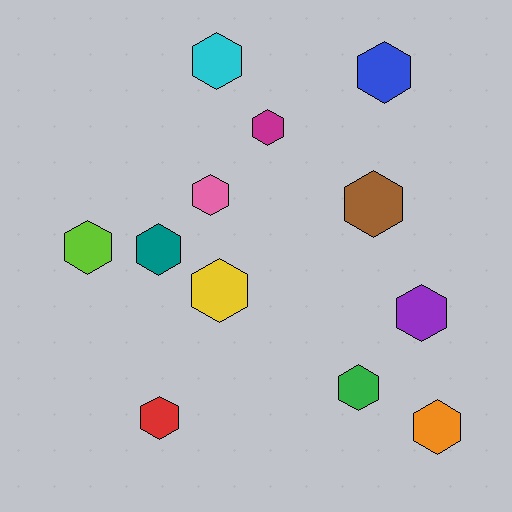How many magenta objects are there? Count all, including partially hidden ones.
There is 1 magenta object.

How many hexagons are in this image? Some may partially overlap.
There are 12 hexagons.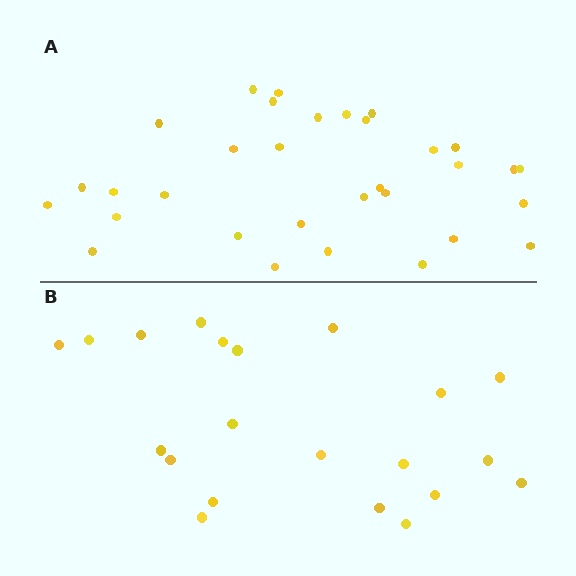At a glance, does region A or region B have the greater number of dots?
Region A (the top region) has more dots.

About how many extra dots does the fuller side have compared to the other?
Region A has roughly 12 or so more dots than region B.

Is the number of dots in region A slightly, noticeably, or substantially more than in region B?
Region A has substantially more. The ratio is roughly 1.5 to 1.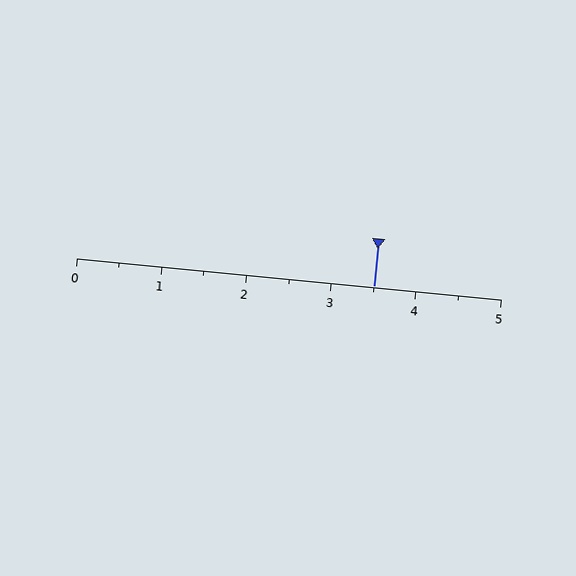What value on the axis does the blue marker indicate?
The marker indicates approximately 3.5.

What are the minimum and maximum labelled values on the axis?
The axis runs from 0 to 5.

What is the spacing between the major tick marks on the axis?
The major ticks are spaced 1 apart.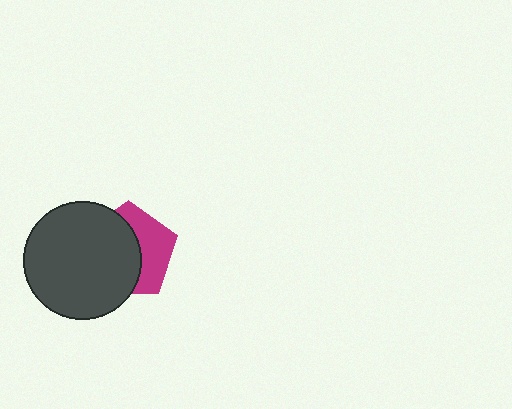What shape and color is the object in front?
The object in front is a dark gray circle.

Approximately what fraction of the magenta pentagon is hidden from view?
Roughly 58% of the magenta pentagon is hidden behind the dark gray circle.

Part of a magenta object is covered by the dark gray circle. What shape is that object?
It is a pentagon.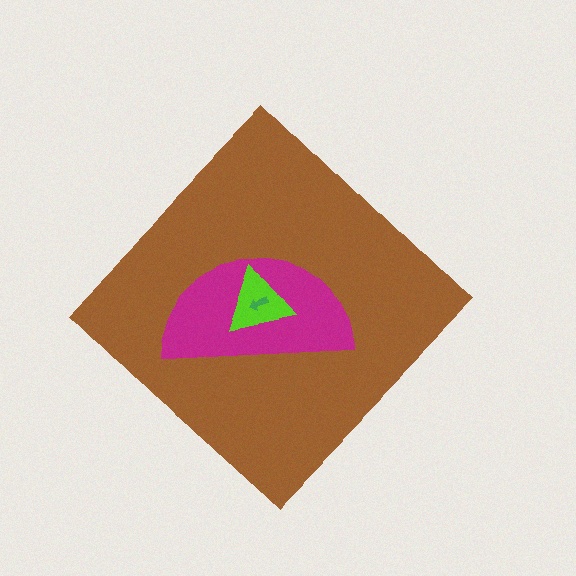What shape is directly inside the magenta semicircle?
The lime triangle.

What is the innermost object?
The green arrow.